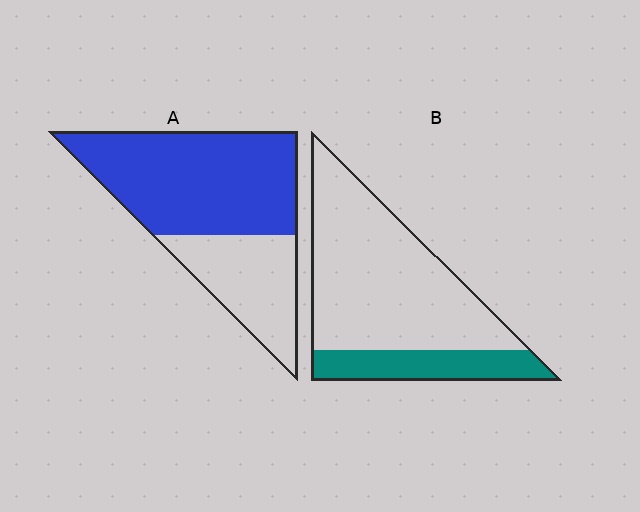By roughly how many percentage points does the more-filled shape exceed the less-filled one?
By roughly 45 percentage points (A over B).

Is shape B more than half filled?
No.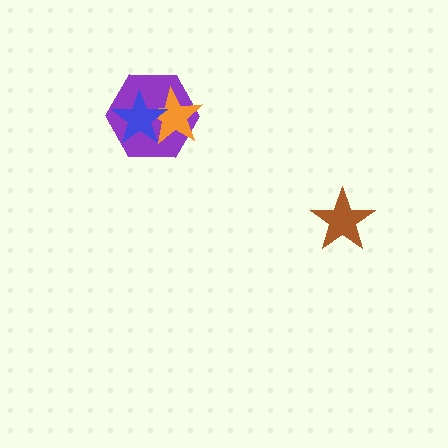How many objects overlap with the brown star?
0 objects overlap with the brown star.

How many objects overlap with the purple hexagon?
2 objects overlap with the purple hexagon.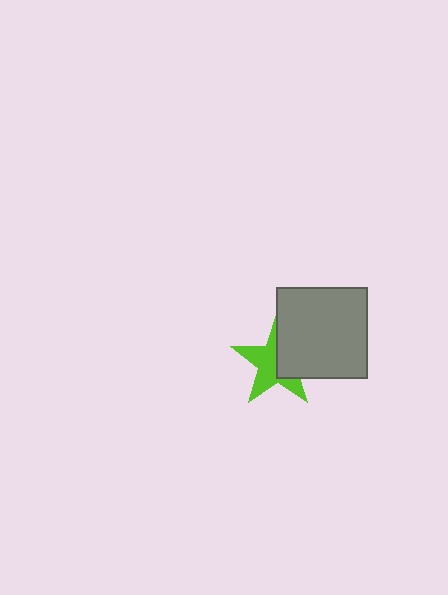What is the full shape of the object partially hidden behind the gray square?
The partially hidden object is a lime star.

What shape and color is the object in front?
The object in front is a gray square.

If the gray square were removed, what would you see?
You would see the complete lime star.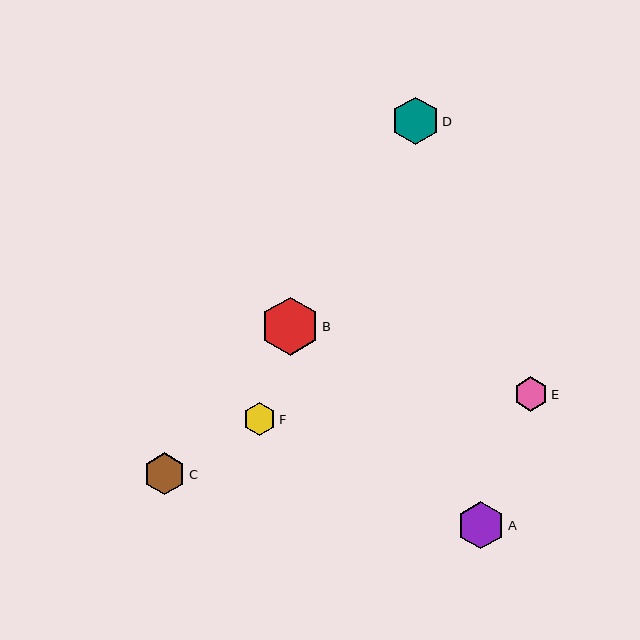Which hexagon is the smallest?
Hexagon F is the smallest with a size of approximately 33 pixels.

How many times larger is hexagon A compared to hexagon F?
Hexagon A is approximately 1.4 times the size of hexagon F.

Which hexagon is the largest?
Hexagon B is the largest with a size of approximately 58 pixels.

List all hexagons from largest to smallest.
From largest to smallest: B, A, D, C, E, F.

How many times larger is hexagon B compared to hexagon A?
Hexagon B is approximately 1.2 times the size of hexagon A.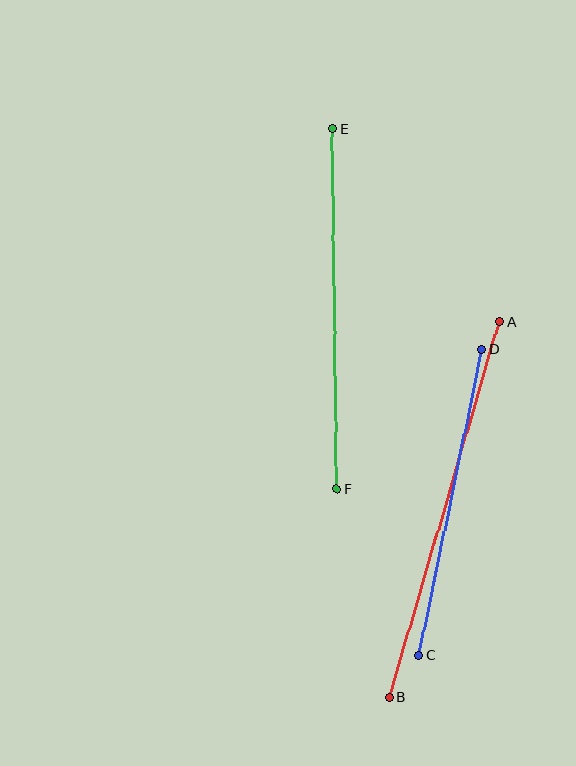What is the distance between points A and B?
The distance is approximately 391 pixels.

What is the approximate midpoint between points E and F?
The midpoint is at approximately (334, 309) pixels.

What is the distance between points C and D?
The distance is approximately 313 pixels.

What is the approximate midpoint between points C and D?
The midpoint is at approximately (450, 503) pixels.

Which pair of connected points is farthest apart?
Points A and B are farthest apart.